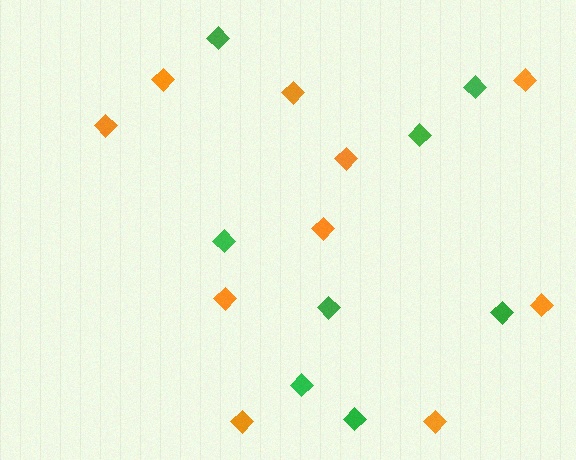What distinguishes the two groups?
There are 2 groups: one group of orange diamonds (10) and one group of green diamonds (8).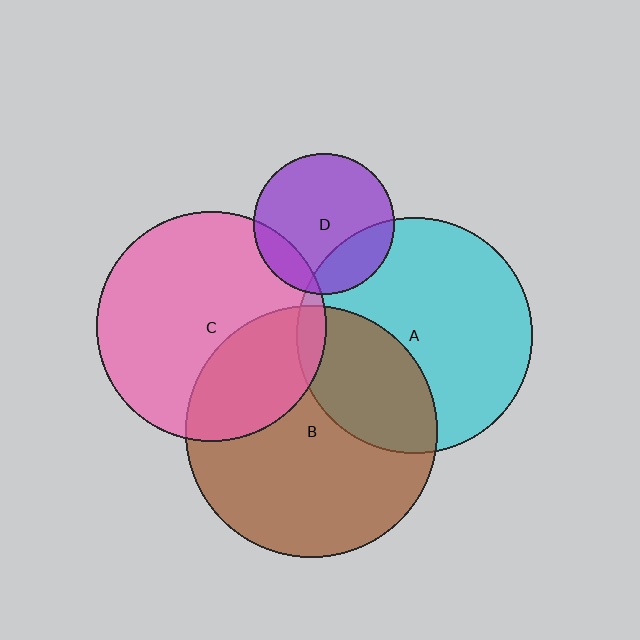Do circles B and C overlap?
Yes.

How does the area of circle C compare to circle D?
Approximately 2.7 times.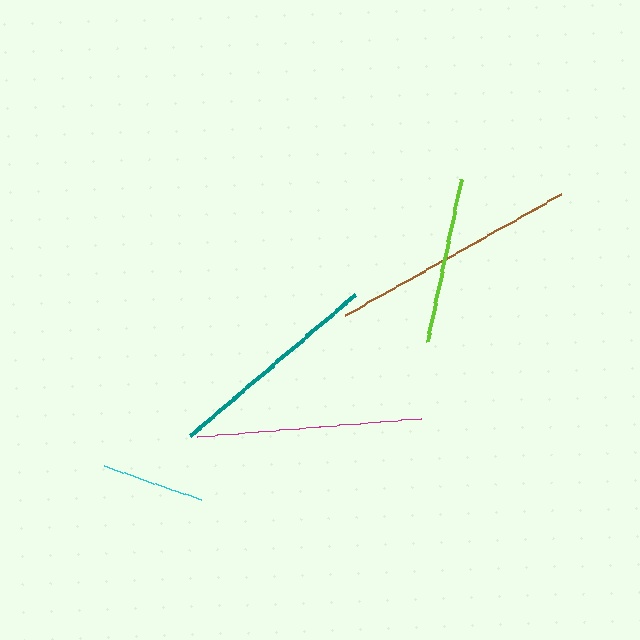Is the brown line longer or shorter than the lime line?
The brown line is longer than the lime line.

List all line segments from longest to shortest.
From longest to shortest: brown, magenta, teal, lime, cyan.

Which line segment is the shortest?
The cyan line is the shortest at approximately 103 pixels.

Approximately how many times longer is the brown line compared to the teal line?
The brown line is approximately 1.1 times the length of the teal line.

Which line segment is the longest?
The brown line is the longest at approximately 248 pixels.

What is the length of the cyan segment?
The cyan segment is approximately 103 pixels long.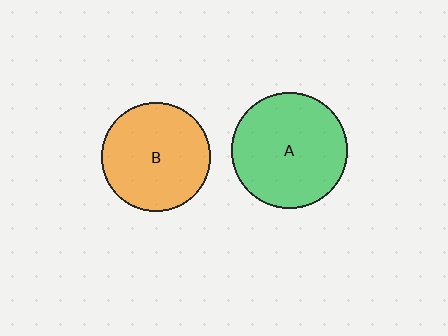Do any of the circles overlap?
No, none of the circles overlap.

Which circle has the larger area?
Circle A (green).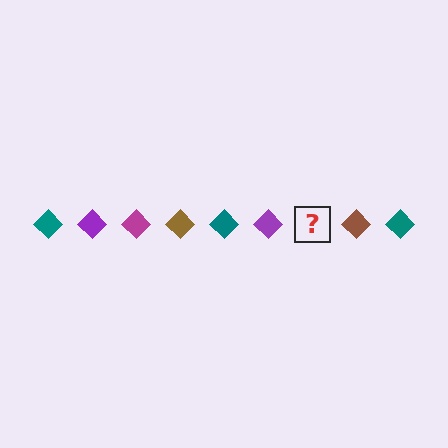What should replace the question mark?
The question mark should be replaced with a magenta diamond.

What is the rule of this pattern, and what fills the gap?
The rule is that the pattern cycles through teal, purple, magenta, brown diamonds. The gap should be filled with a magenta diamond.